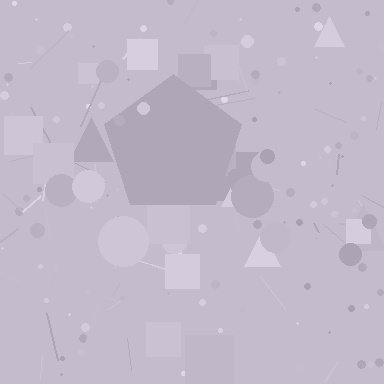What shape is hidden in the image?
A pentagon is hidden in the image.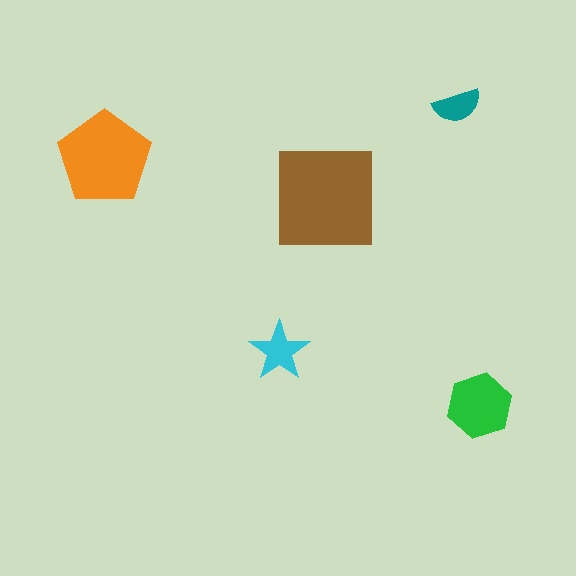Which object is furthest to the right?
The green hexagon is rightmost.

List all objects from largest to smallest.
The brown square, the orange pentagon, the green hexagon, the cyan star, the teal semicircle.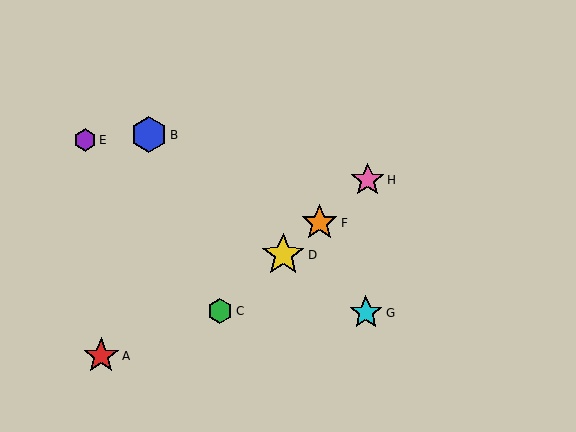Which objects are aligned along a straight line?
Objects C, D, F, H are aligned along a straight line.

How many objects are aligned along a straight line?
4 objects (C, D, F, H) are aligned along a straight line.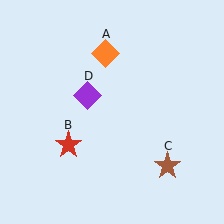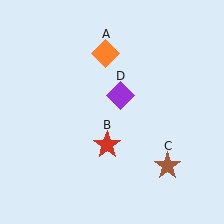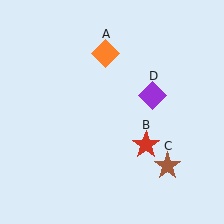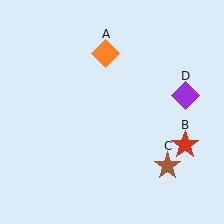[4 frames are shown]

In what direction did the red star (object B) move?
The red star (object B) moved right.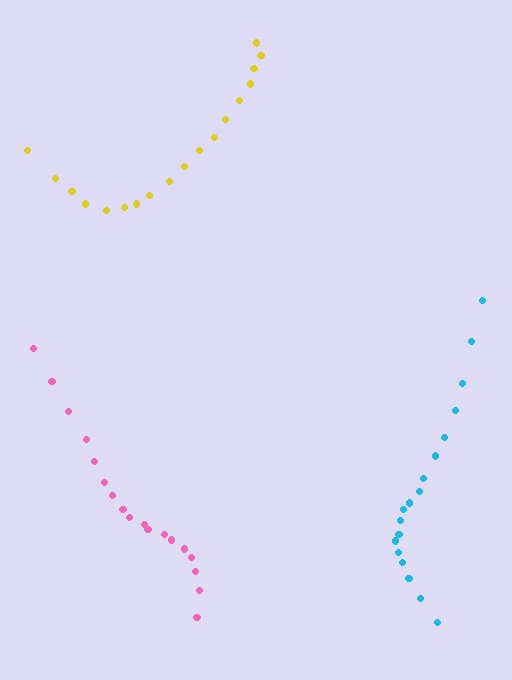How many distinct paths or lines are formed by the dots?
There are 3 distinct paths.